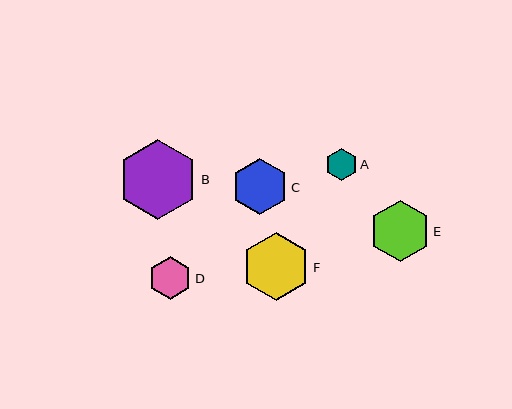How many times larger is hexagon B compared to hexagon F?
Hexagon B is approximately 1.2 times the size of hexagon F.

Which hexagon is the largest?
Hexagon B is the largest with a size of approximately 80 pixels.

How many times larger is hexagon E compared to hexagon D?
Hexagon E is approximately 1.4 times the size of hexagon D.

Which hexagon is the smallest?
Hexagon A is the smallest with a size of approximately 32 pixels.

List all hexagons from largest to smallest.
From largest to smallest: B, F, E, C, D, A.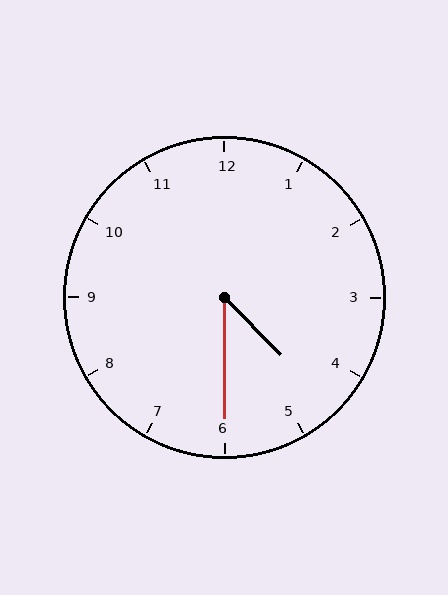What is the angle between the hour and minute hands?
Approximately 45 degrees.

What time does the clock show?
4:30.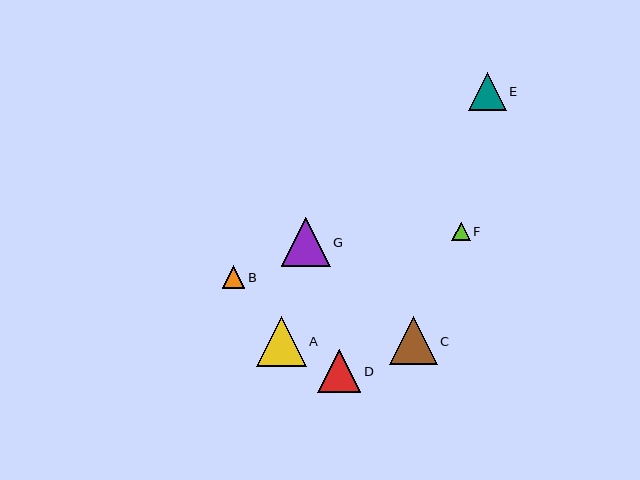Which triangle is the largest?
Triangle A is the largest with a size of approximately 50 pixels.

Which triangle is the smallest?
Triangle F is the smallest with a size of approximately 18 pixels.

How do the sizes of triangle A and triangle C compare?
Triangle A and triangle C are approximately the same size.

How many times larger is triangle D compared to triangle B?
Triangle D is approximately 1.9 times the size of triangle B.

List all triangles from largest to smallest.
From largest to smallest: A, G, C, D, E, B, F.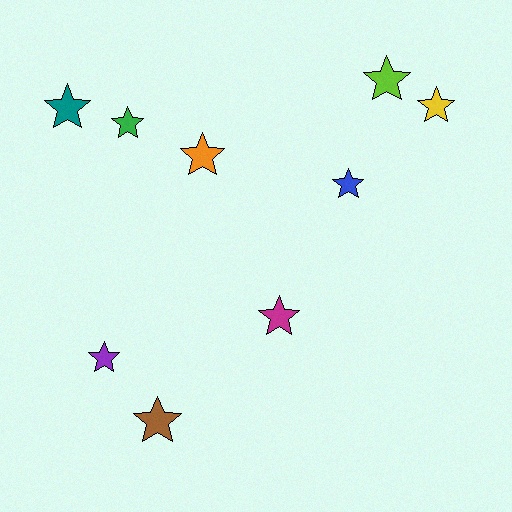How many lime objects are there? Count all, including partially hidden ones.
There is 1 lime object.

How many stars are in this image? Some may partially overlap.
There are 9 stars.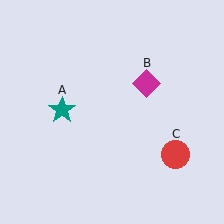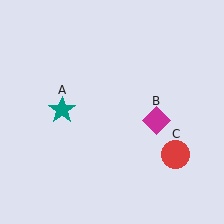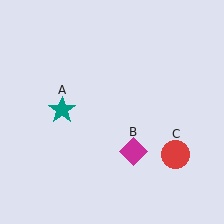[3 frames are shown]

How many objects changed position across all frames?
1 object changed position: magenta diamond (object B).